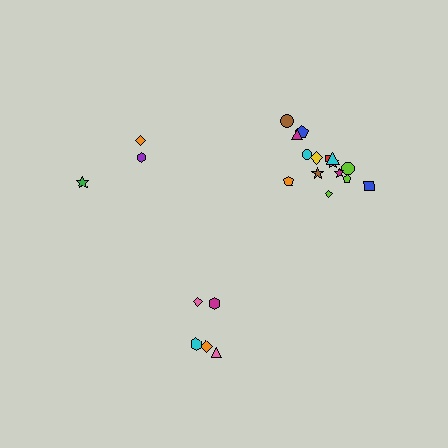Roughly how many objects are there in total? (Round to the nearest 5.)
Roughly 25 objects in total.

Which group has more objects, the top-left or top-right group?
The top-right group.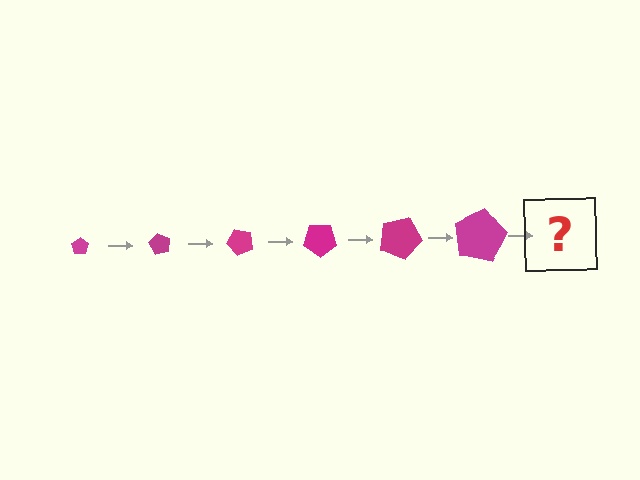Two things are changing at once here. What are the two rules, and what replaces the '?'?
The two rules are that the pentagon grows larger each step and it rotates 60 degrees each step. The '?' should be a pentagon, larger than the previous one and rotated 360 degrees from the start.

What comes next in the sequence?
The next element should be a pentagon, larger than the previous one and rotated 360 degrees from the start.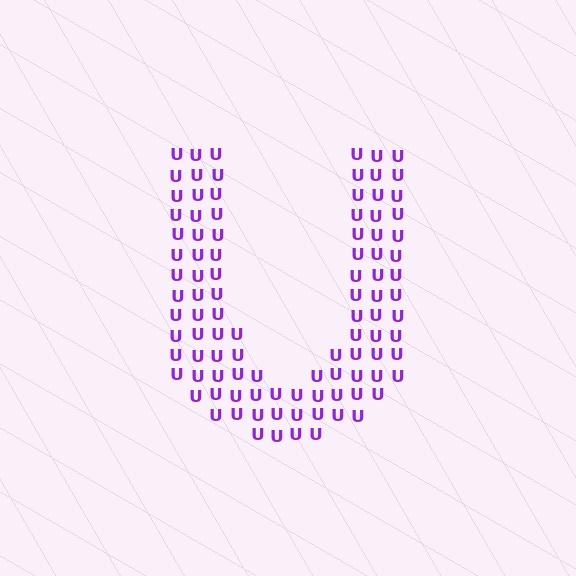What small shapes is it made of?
It is made of small letter U's.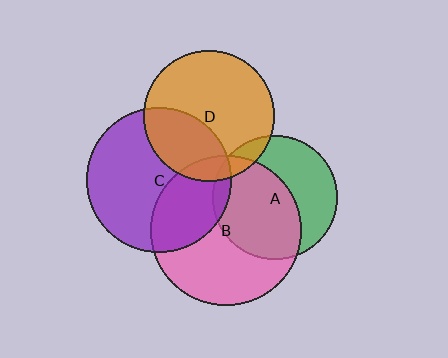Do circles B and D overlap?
Yes.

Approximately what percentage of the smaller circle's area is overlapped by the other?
Approximately 10%.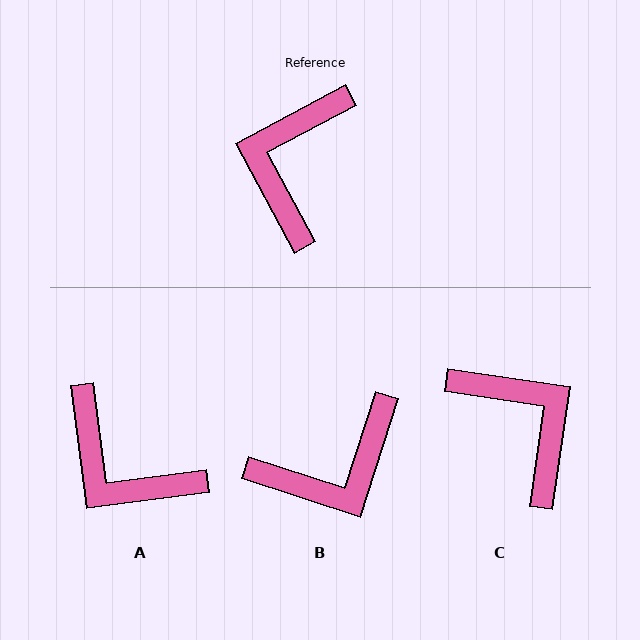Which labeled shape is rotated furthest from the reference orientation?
B, about 134 degrees away.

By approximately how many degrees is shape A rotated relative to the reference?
Approximately 69 degrees counter-clockwise.